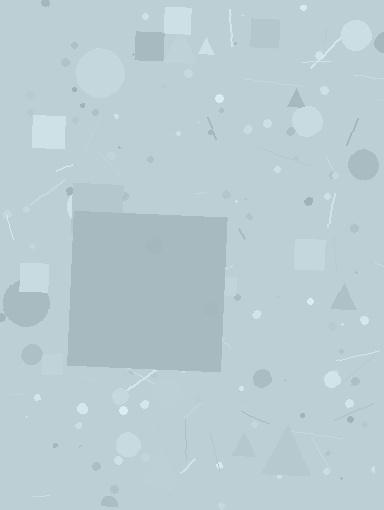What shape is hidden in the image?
A square is hidden in the image.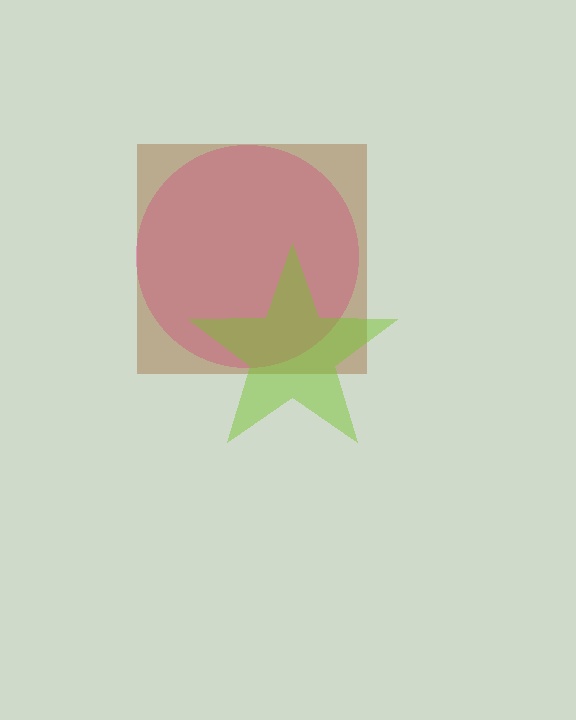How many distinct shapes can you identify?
There are 3 distinct shapes: a pink circle, a brown square, a lime star.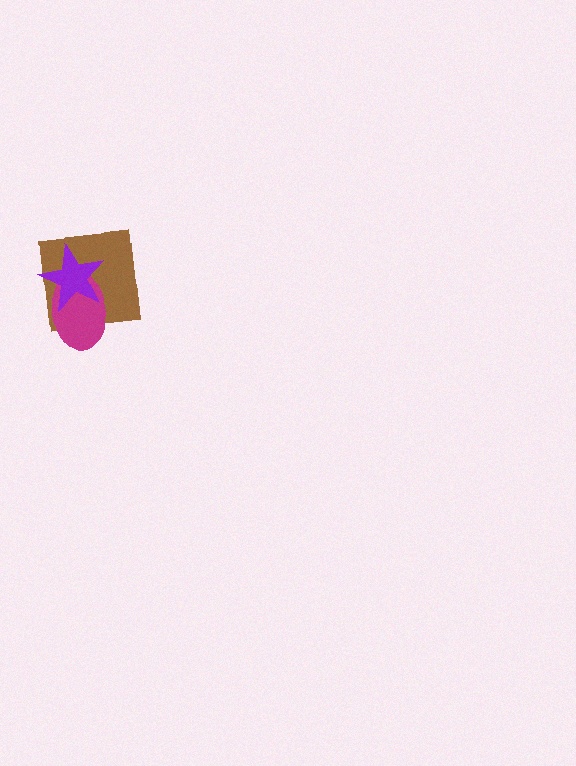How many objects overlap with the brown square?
2 objects overlap with the brown square.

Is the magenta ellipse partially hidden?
Yes, it is partially covered by another shape.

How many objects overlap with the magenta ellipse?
2 objects overlap with the magenta ellipse.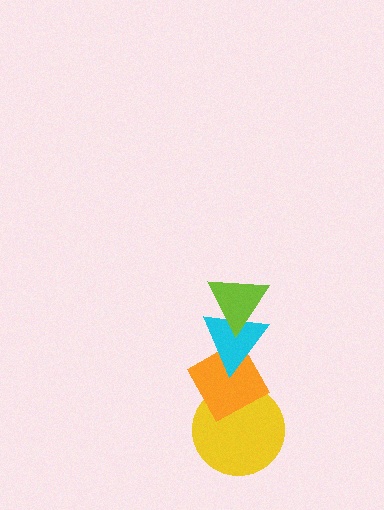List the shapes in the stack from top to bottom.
From top to bottom: the lime triangle, the cyan triangle, the orange diamond, the yellow circle.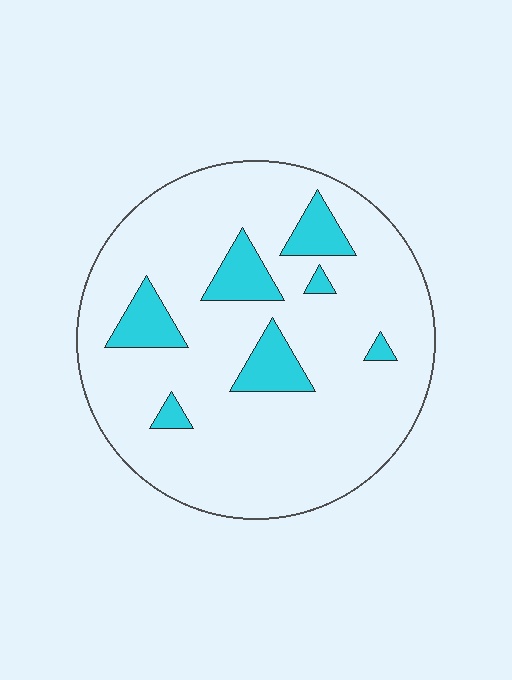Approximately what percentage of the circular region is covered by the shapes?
Approximately 15%.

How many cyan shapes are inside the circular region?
7.